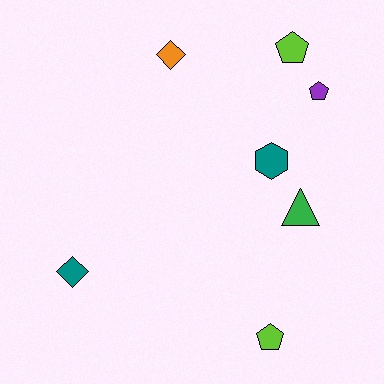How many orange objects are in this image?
There is 1 orange object.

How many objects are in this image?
There are 7 objects.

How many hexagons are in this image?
There is 1 hexagon.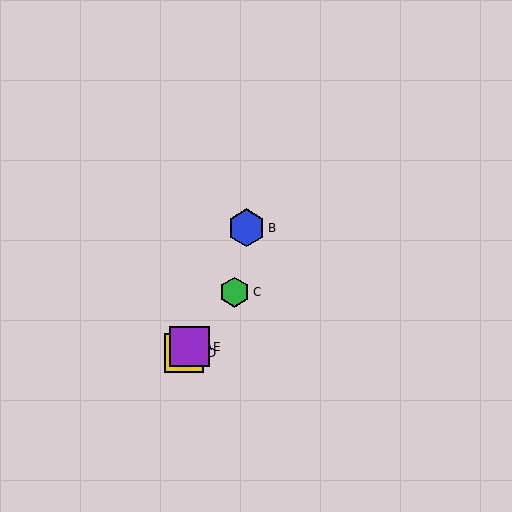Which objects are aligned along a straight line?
Objects A, C, D, E are aligned along a straight line.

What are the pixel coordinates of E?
Object E is at (190, 347).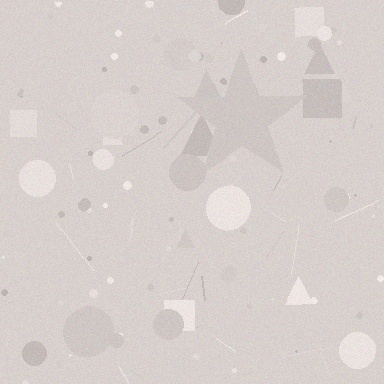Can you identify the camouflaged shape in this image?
The camouflaged shape is a star.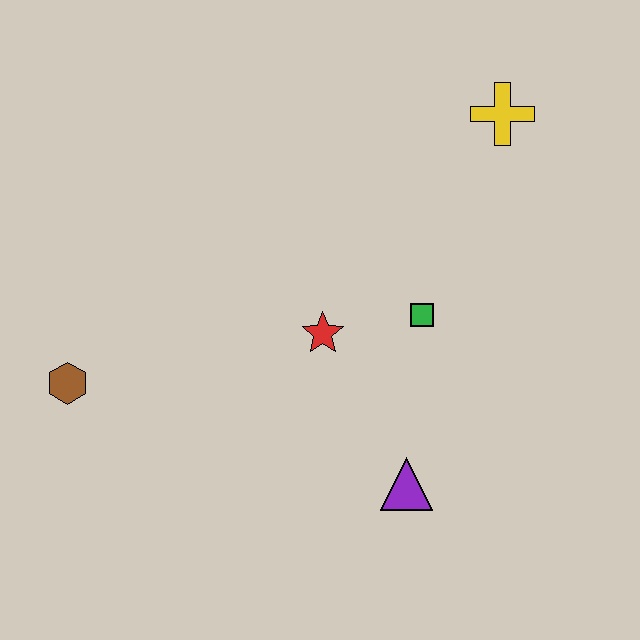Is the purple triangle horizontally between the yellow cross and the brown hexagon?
Yes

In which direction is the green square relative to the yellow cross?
The green square is below the yellow cross.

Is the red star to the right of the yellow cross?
No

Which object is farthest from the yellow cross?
The brown hexagon is farthest from the yellow cross.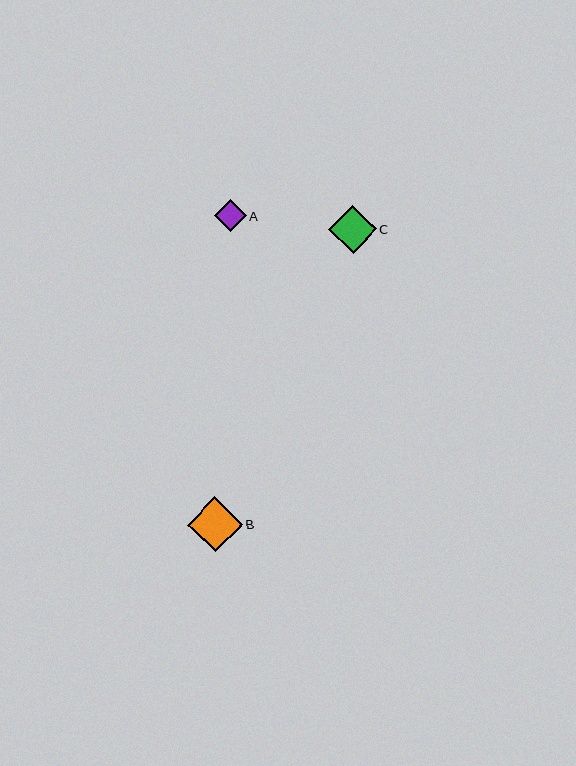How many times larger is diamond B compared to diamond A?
Diamond B is approximately 1.7 times the size of diamond A.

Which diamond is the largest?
Diamond B is the largest with a size of approximately 55 pixels.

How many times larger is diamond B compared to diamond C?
Diamond B is approximately 1.1 times the size of diamond C.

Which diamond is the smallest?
Diamond A is the smallest with a size of approximately 32 pixels.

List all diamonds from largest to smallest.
From largest to smallest: B, C, A.